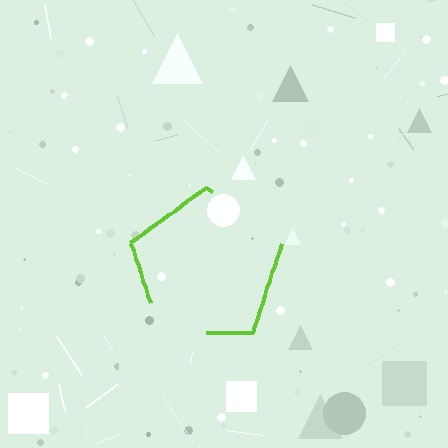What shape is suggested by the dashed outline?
The dashed outline suggests a pentagon.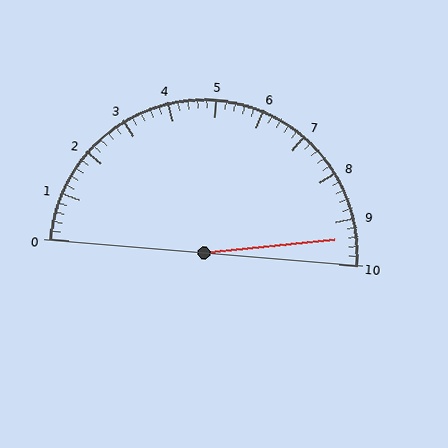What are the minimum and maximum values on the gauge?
The gauge ranges from 0 to 10.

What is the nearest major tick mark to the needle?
The nearest major tick mark is 9.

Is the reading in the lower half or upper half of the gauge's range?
The reading is in the upper half of the range (0 to 10).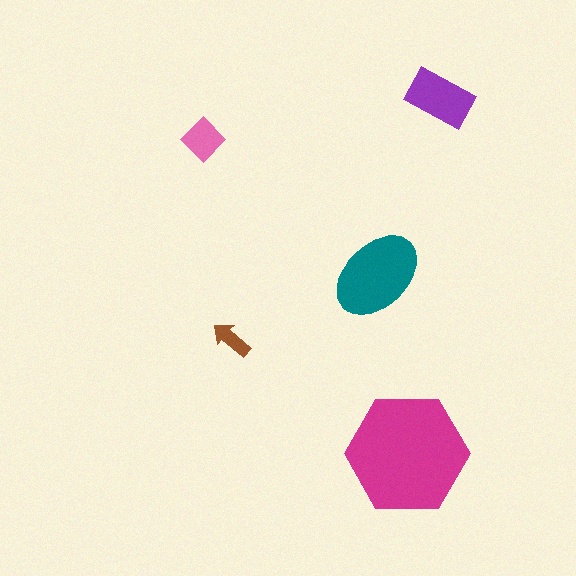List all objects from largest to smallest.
The magenta hexagon, the teal ellipse, the purple rectangle, the pink diamond, the brown arrow.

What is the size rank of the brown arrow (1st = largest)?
5th.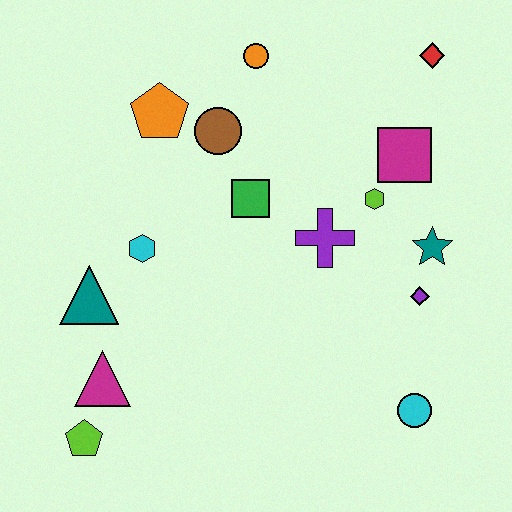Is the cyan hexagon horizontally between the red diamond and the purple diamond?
No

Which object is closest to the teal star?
The purple diamond is closest to the teal star.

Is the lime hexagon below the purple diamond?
No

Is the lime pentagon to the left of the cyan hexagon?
Yes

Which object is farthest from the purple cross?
The lime pentagon is farthest from the purple cross.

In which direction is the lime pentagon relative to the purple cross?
The lime pentagon is to the left of the purple cross.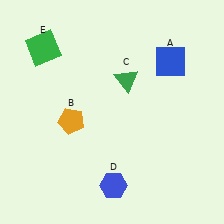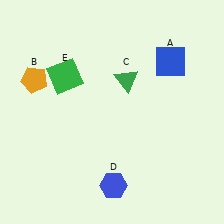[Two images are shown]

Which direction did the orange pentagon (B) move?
The orange pentagon (B) moved up.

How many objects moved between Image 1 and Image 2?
2 objects moved between the two images.